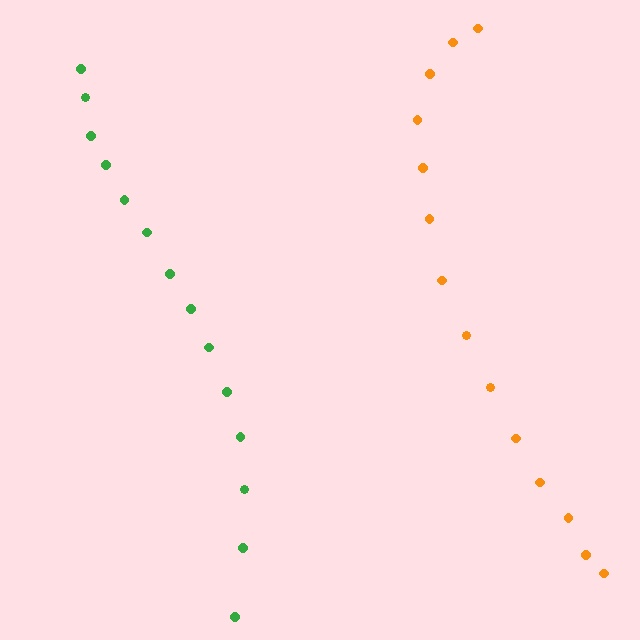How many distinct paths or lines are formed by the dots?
There are 2 distinct paths.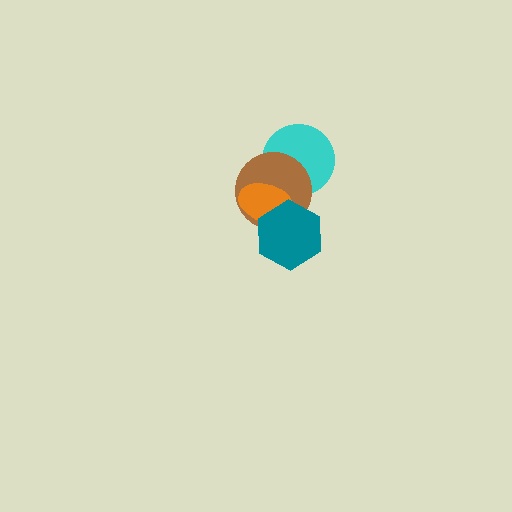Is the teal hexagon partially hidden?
No, no other shape covers it.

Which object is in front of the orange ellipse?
The teal hexagon is in front of the orange ellipse.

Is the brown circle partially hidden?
Yes, it is partially covered by another shape.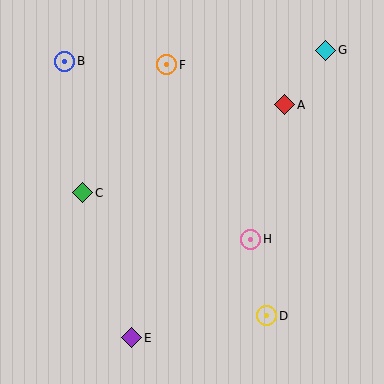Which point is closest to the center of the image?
Point H at (251, 239) is closest to the center.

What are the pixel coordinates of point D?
Point D is at (267, 316).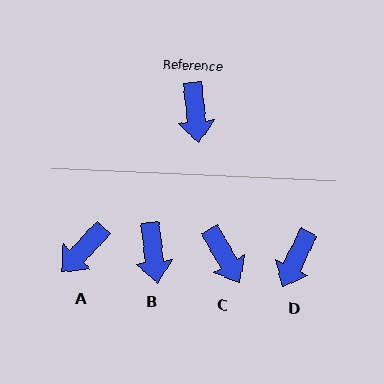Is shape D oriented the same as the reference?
No, it is off by about 32 degrees.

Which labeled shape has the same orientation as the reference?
B.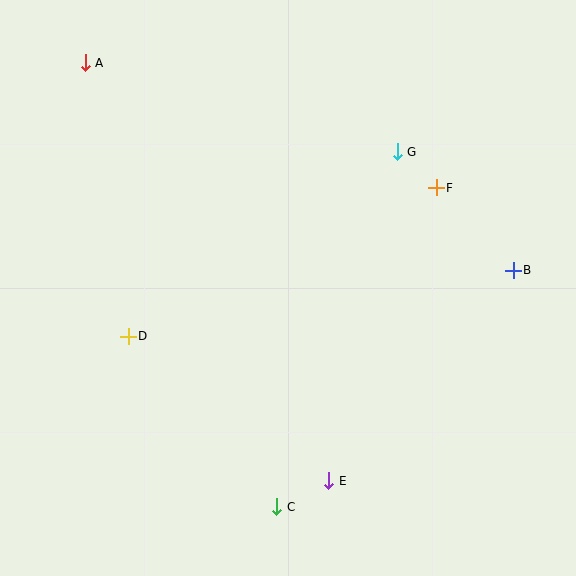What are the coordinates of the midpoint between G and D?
The midpoint between G and D is at (263, 244).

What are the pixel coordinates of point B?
Point B is at (513, 270).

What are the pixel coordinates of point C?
Point C is at (277, 507).